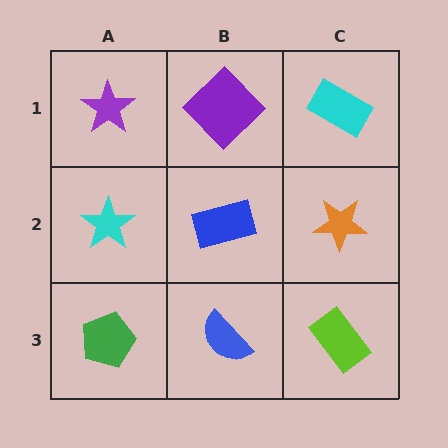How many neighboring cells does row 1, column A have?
2.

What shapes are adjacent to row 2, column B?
A purple diamond (row 1, column B), a blue semicircle (row 3, column B), a cyan star (row 2, column A), an orange star (row 2, column C).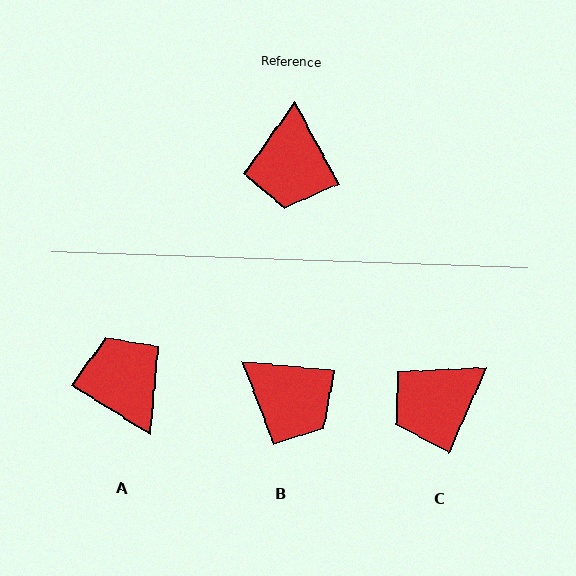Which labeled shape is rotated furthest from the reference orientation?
A, about 150 degrees away.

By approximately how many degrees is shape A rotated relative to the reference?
Approximately 150 degrees clockwise.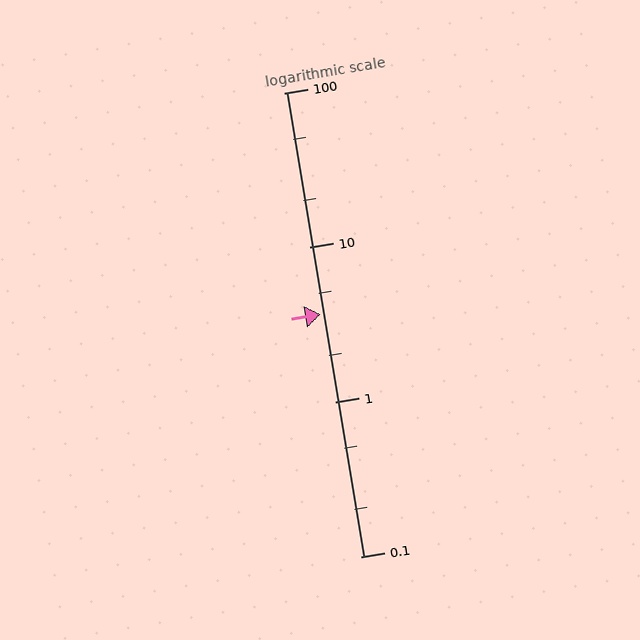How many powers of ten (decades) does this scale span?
The scale spans 3 decades, from 0.1 to 100.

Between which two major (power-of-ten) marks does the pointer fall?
The pointer is between 1 and 10.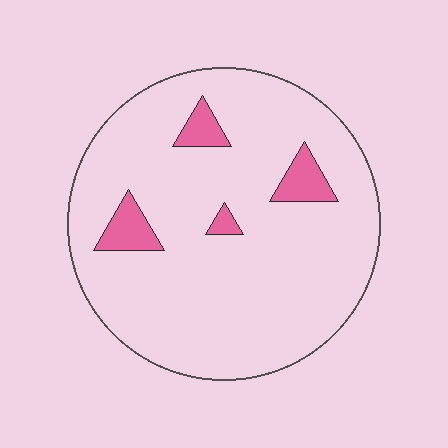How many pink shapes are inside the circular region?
4.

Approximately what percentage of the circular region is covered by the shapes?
Approximately 10%.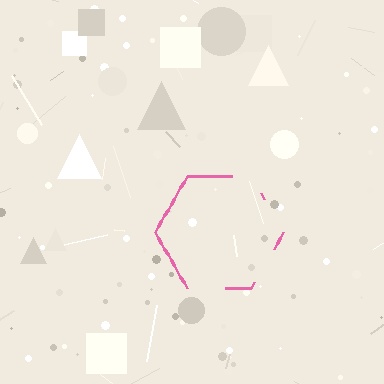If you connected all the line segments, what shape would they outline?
They would outline a hexagon.